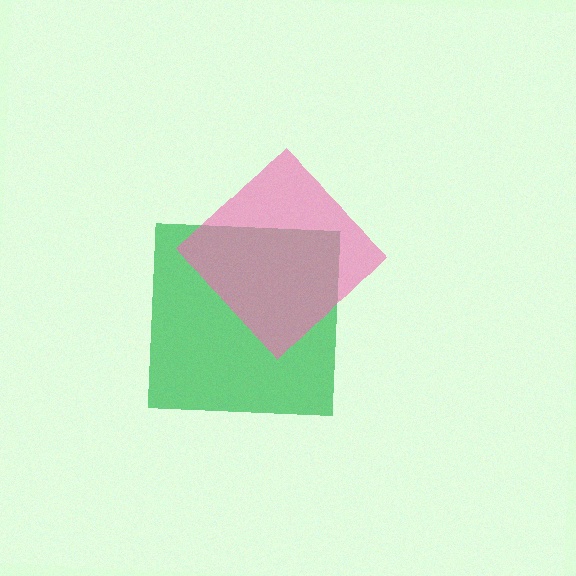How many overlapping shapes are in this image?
There are 2 overlapping shapes in the image.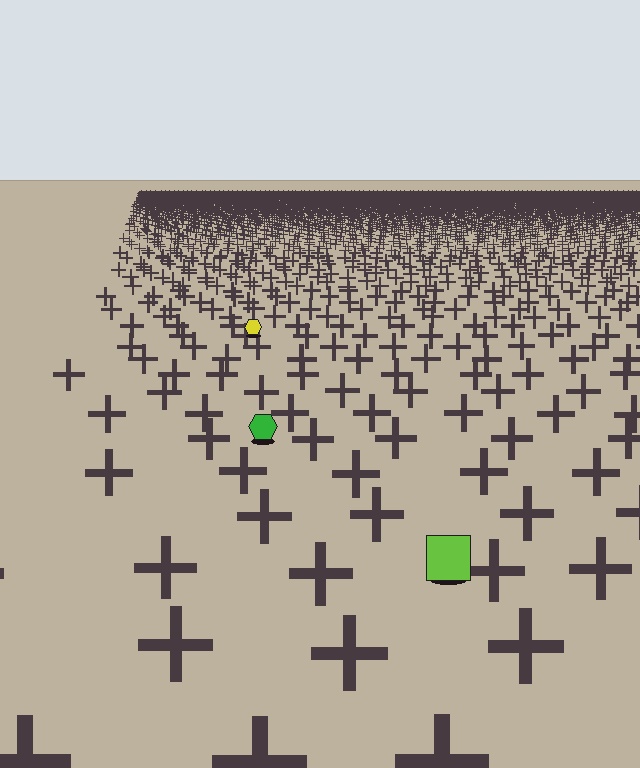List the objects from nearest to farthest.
From nearest to farthest: the lime square, the green hexagon, the yellow hexagon.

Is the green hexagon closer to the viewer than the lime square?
No. The lime square is closer — you can tell from the texture gradient: the ground texture is coarser near it.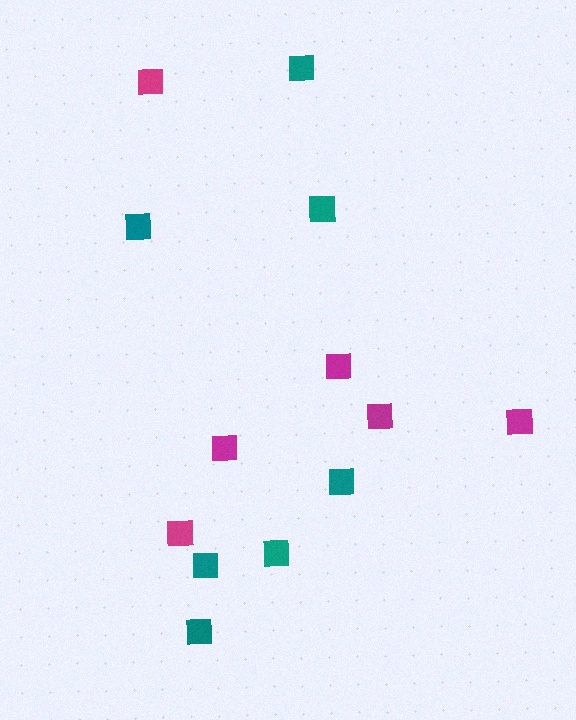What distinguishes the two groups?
There are 2 groups: one group of magenta squares (6) and one group of teal squares (7).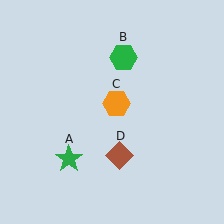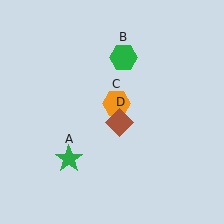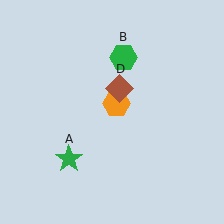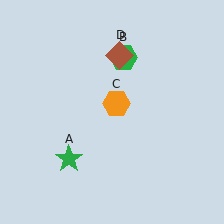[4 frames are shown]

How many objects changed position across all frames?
1 object changed position: brown diamond (object D).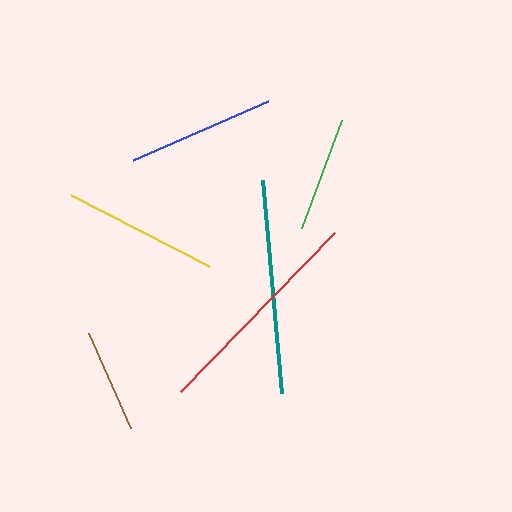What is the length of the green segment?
The green segment is approximately 115 pixels long.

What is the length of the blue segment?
The blue segment is approximately 147 pixels long.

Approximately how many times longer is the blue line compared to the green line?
The blue line is approximately 1.3 times the length of the green line.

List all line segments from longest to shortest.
From longest to shortest: red, teal, yellow, blue, green, brown.